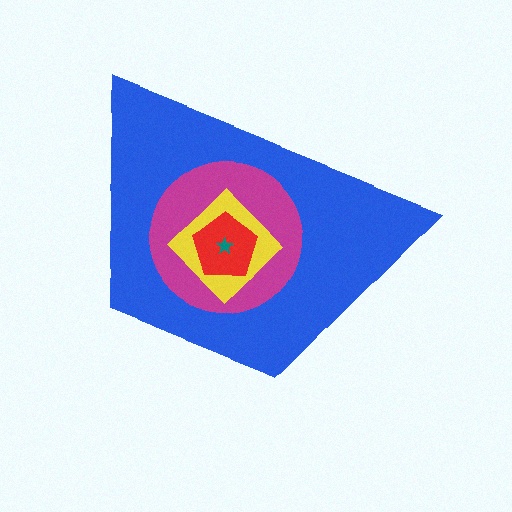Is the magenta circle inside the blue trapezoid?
Yes.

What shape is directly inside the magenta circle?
The yellow diamond.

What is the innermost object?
The teal star.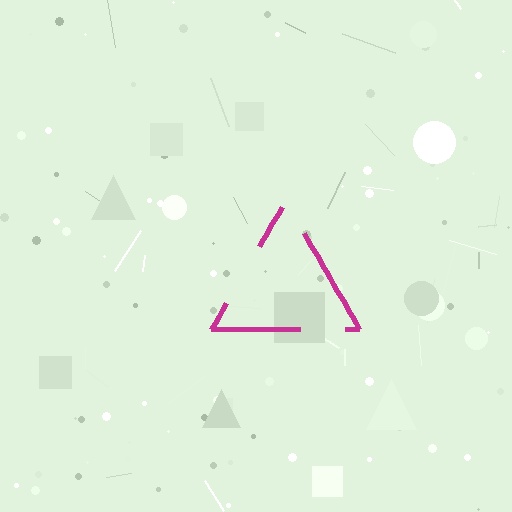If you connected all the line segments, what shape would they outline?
They would outline a triangle.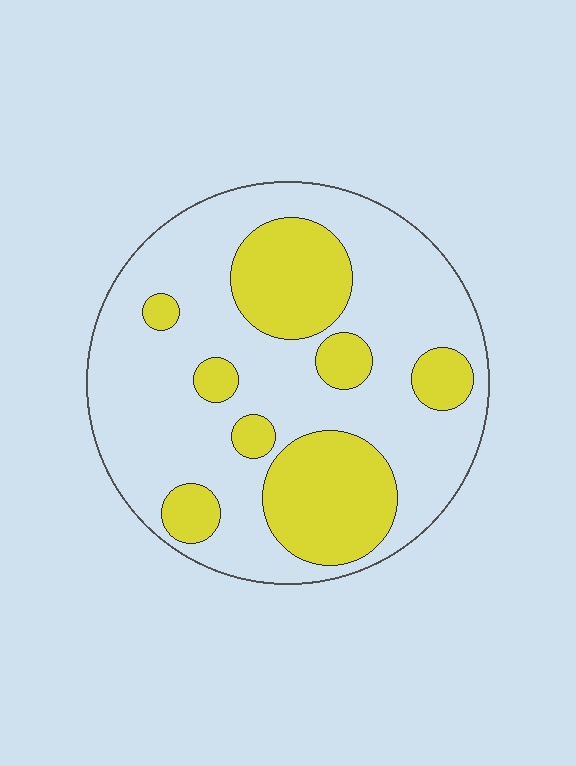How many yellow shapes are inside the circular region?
8.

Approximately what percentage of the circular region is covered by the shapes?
Approximately 30%.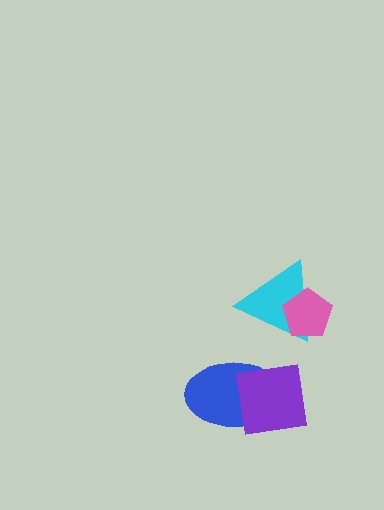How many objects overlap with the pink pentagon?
1 object overlaps with the pink pentagon.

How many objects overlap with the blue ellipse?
1 object overlaps with the blue ellipse.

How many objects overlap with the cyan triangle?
1 object overlaps with the cyan triangle.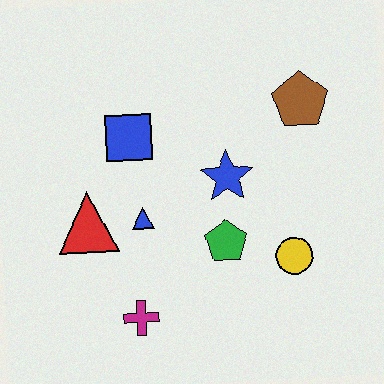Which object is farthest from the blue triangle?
The brown pentagon is farthest from the blue triangle.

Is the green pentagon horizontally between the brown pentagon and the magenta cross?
Yes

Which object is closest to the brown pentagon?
The blue star is closest to the brown pentagon.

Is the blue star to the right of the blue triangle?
Yes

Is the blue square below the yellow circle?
No